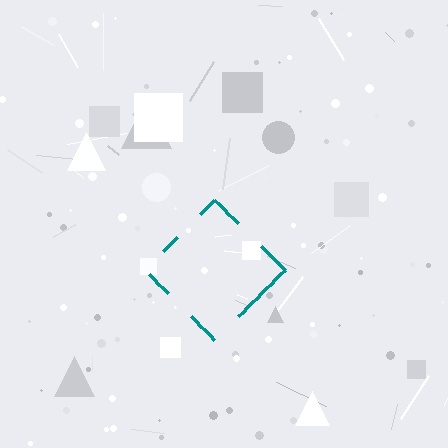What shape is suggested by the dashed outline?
The dashed outline suggests a diamond.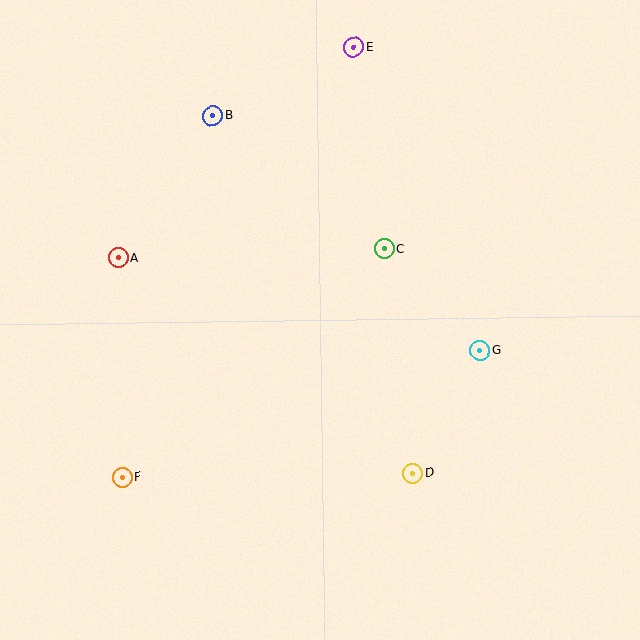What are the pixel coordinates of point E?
Point E is at (354, 47).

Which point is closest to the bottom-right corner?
Point D is closest to the bottom-right corner.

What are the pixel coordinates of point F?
Point F is at (122, 477).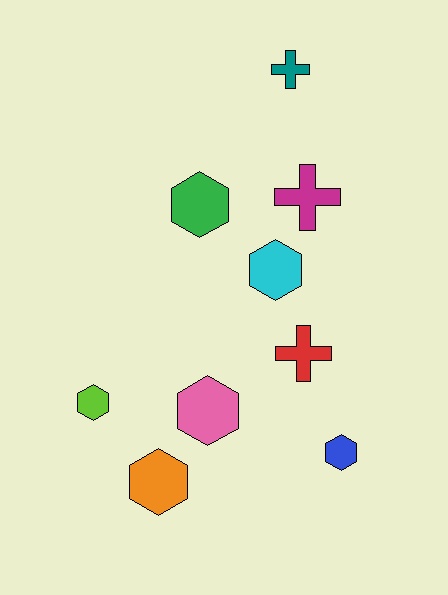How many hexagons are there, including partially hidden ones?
There are 6 hexagons.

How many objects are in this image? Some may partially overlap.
There are 9 objects.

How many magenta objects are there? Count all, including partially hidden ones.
There is 1 magenta object.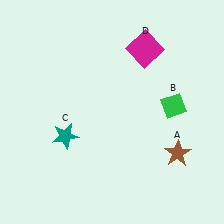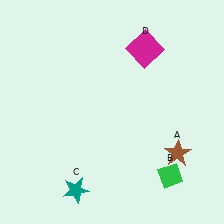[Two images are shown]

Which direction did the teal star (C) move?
The teal star (C) moved down.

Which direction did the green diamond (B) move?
The green diamond (B) moved down.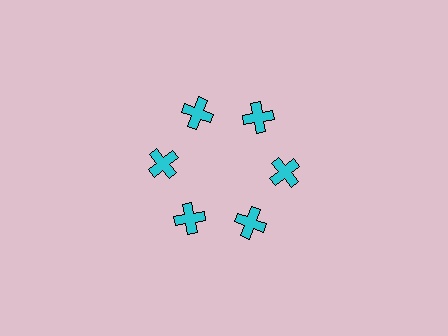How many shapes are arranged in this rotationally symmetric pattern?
There are 6 shapes, arranged in 6 groups of 1.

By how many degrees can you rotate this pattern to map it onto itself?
The pattern maps onto itself every 60 degrees of rotation.